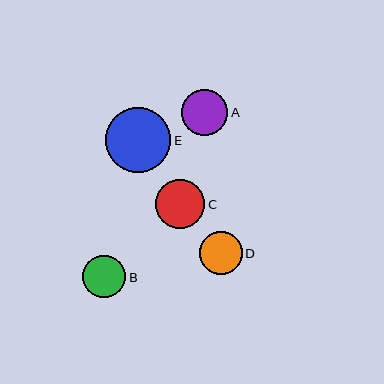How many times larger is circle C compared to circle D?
Circle C is approximately 1.1 times the size of circle D.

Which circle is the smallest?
Circle B is the smallest with a size of approximately 43 pixels.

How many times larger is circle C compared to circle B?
Circle C is approximately 1.1 times the size of circle B.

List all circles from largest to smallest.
From largest to smallest: E, C, A, D, B.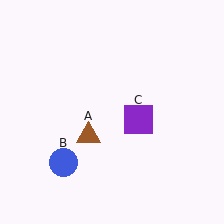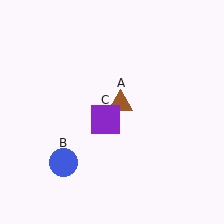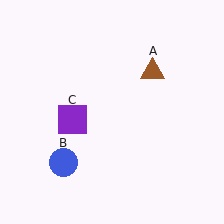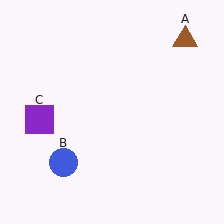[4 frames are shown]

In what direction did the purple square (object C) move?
The purple square (object C) moved left.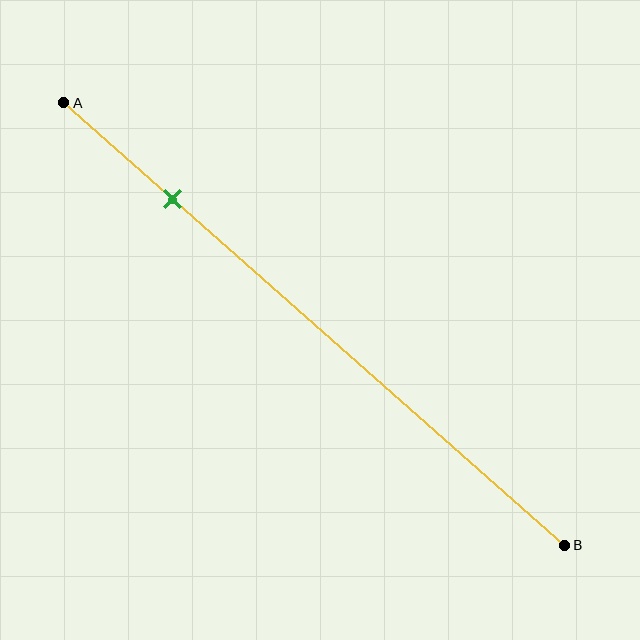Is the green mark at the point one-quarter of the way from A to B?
No, the mark is at about 20% from A, not at the 25% one-quarter point.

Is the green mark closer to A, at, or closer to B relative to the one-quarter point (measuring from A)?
The green mark is closer to point A than the one-quarter point of segment AB.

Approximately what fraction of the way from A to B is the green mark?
The green mark is approximately 20% of the way from A to B.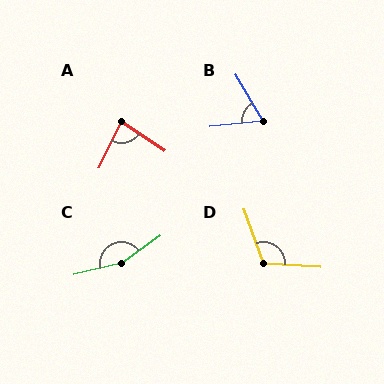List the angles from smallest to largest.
B (65°), A (82°), D (113°), C (157°).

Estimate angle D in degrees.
Approximately 113 degrees.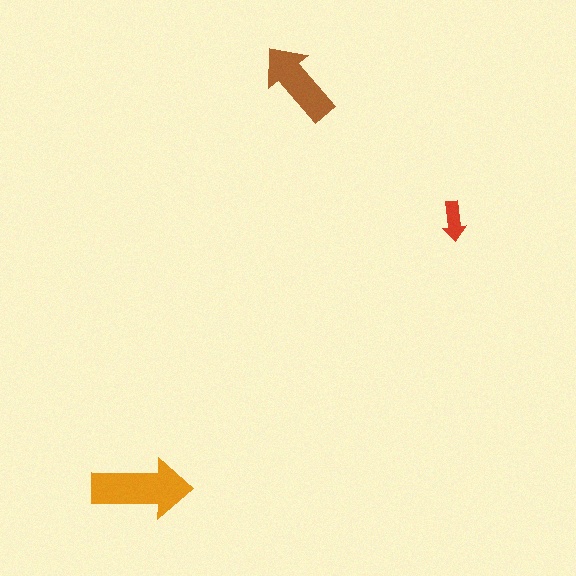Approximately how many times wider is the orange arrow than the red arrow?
About 2.5 times wider.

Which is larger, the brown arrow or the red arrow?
The brown one.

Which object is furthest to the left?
The orange arrow is leftmost.